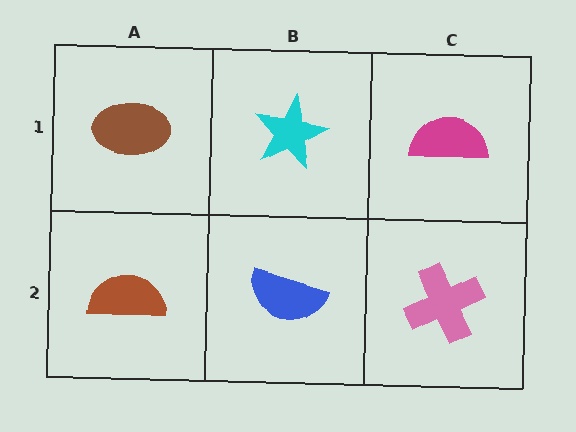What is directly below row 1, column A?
A brown semicircle.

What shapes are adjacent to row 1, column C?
A pink cross (row 2, column C), a cyan star (row 1, column B).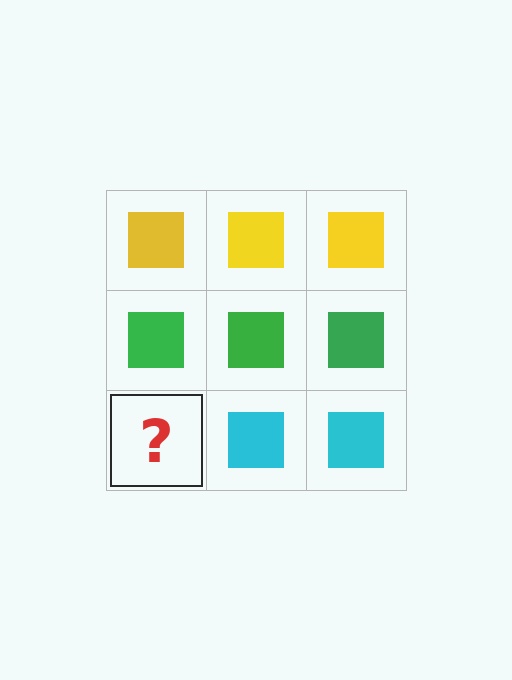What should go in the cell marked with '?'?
The missing cell should contain a cyan square.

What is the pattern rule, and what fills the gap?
The rule is that each row has a consistent color. The gap should be filled with a cyan square.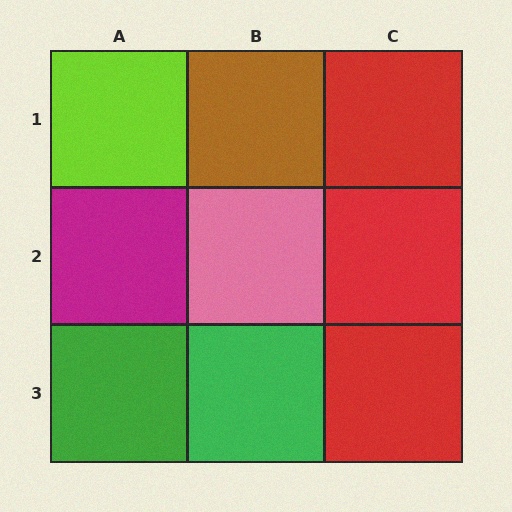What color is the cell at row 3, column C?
Red.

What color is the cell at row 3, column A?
Green.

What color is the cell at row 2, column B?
Pink.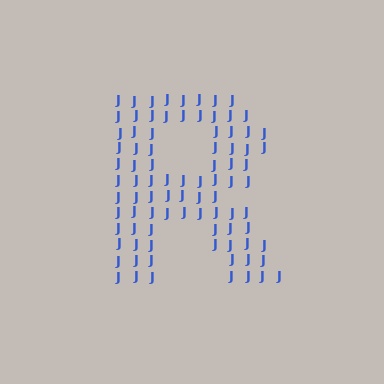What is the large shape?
The large shape is the letter R.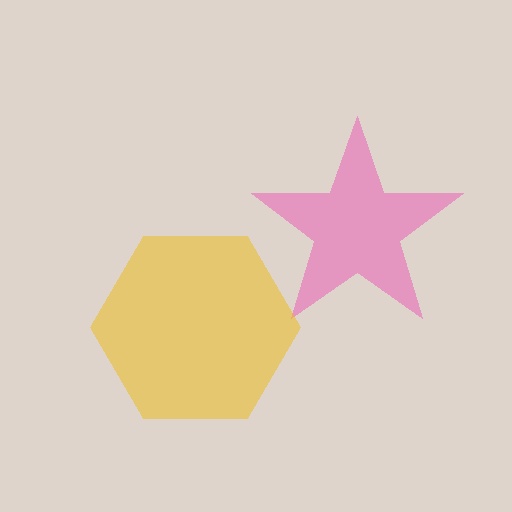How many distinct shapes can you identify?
There are 2 distinct shapes: a pink star, a yellow hexagon.